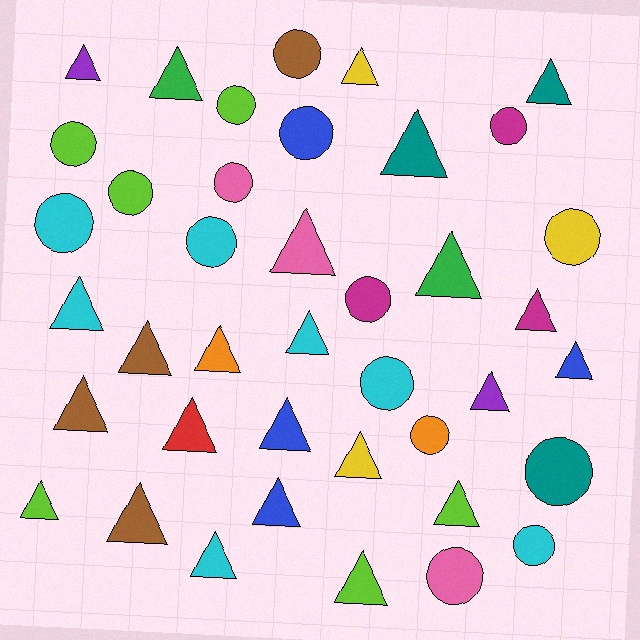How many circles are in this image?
There are 16 circles.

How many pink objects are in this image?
There are 3 pink objects.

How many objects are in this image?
There are 40 objects.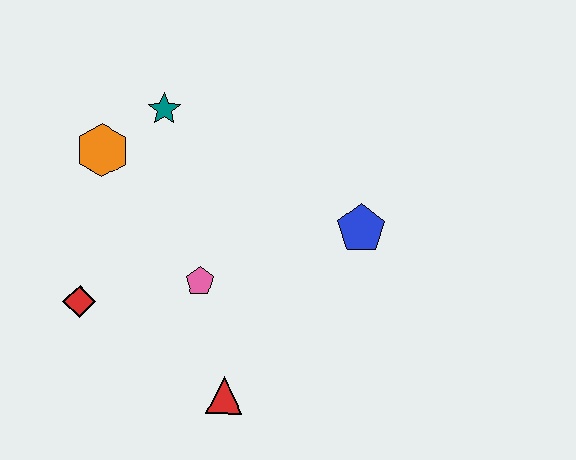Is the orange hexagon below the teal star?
Yes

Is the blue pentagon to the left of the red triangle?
No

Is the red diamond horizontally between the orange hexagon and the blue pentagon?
No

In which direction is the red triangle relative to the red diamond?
The red triangle is to the right of the red diamond.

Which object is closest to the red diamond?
The pink pentagon is closest to the red diamond.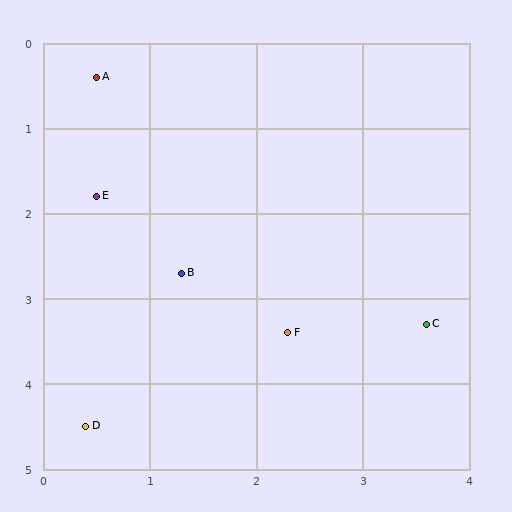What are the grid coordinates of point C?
Point C is at approximately (3.6, 3.3).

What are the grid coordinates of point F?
Point F is at approximately (2.3, 3.4).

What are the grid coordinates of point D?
Point D is at approximately (0.4, 4.5).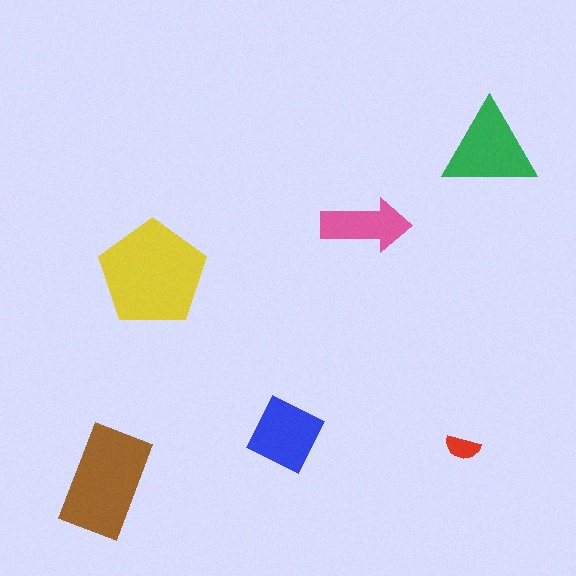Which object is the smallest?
The red semicircle.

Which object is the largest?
The yellow pentagon.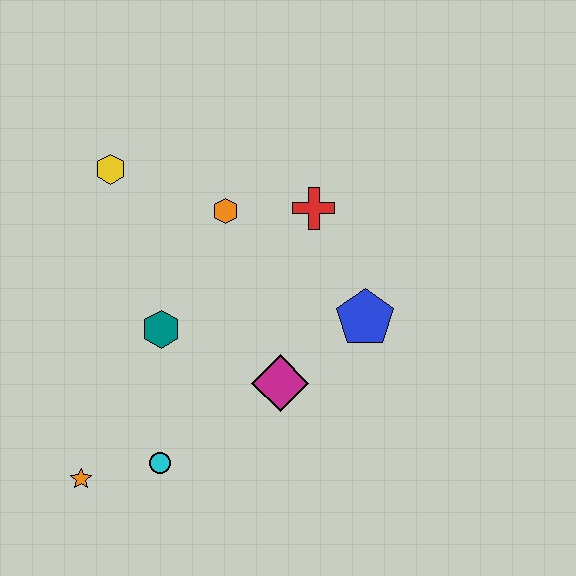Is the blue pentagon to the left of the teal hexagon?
No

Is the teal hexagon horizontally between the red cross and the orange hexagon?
No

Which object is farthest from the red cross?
The orange star is farthest from the red cross.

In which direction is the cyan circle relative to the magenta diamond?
The cyan circle is to the left of the magenta diamond.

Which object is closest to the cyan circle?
The orange star is closest to the cyan circle.